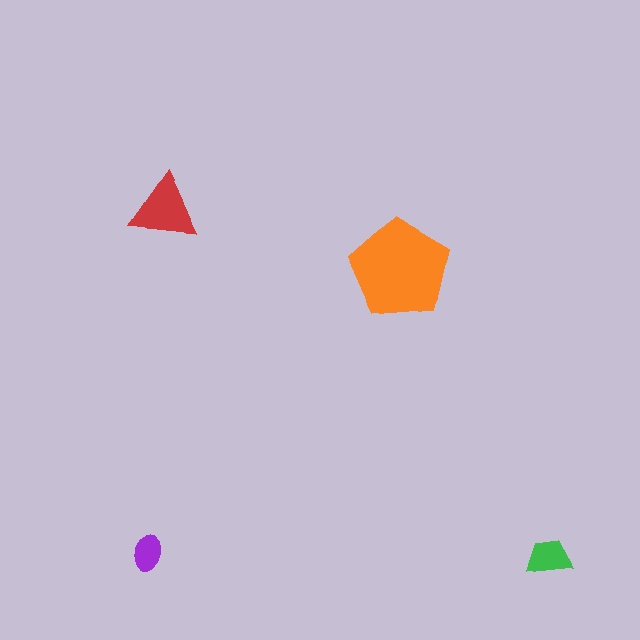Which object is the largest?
The orange pentagon.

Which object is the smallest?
The purple ellipse.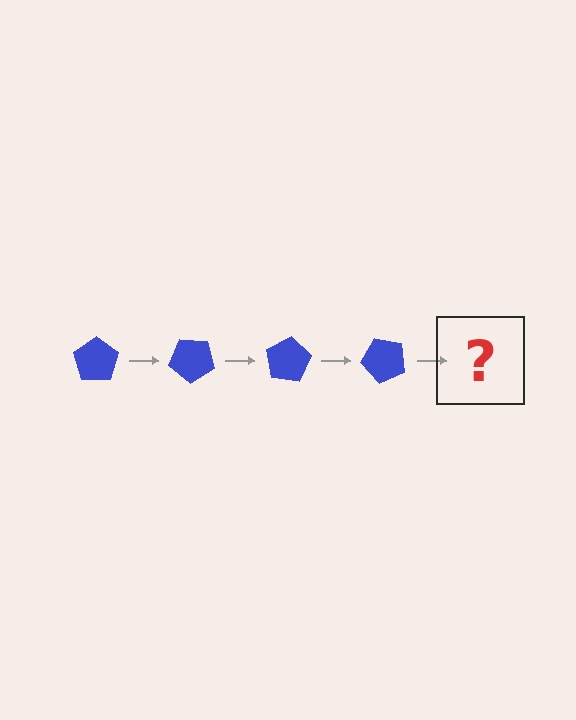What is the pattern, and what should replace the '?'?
The pattern is that the pentagon rotates 40 degrees each step. The '?' should be a blue pentagon rotated 160 degrees.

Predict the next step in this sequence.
The next step is a blue pentagon rotated 160 degrees.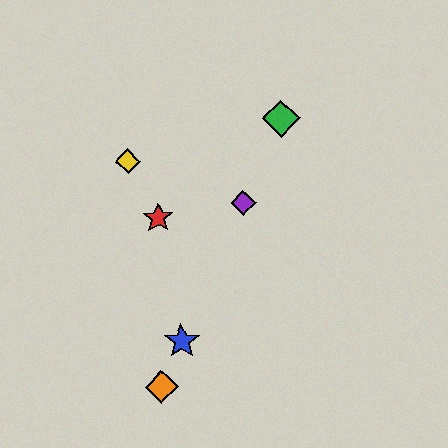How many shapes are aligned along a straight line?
4 shapes (the blue star, the green diamond, the purple diamond, the orange diamond) are aligned along a straight line.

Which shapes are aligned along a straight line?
The blue star, the green diamond, the purple diamond, the orange diamond are aligned along a straight line.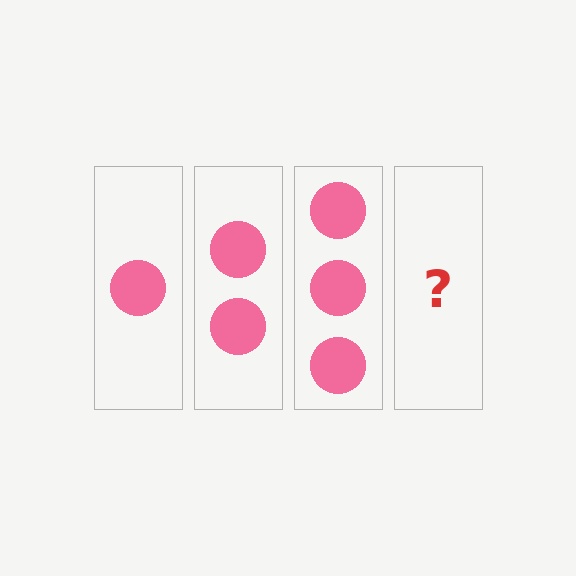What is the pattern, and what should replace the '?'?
The pattern is that each step adds one more circle. The '?' should be 4 circles.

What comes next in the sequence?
The next element should be 4 circles.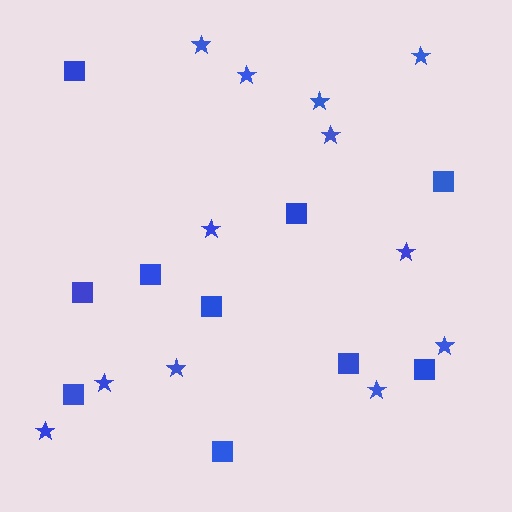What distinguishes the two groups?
There are 2 groups: one group of stars (12) and one group of squares (10).